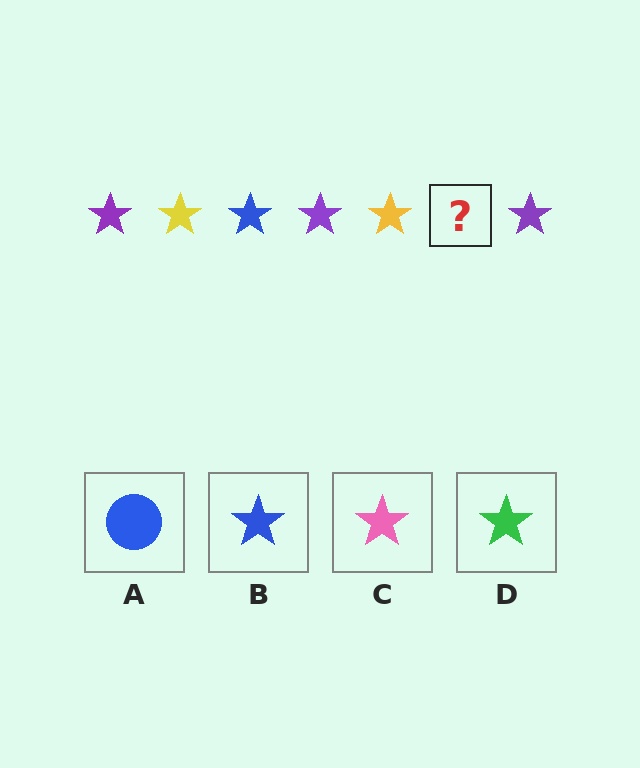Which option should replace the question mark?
Option B.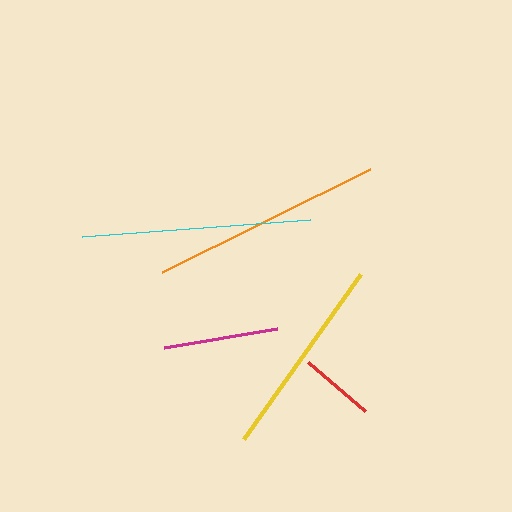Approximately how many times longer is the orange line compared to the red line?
The orange line is approximately 3.1 times the length of the red line.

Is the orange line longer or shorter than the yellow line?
The orange line is longer than the yellow line.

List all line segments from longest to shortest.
From longest to shortest: orange, cyan, yellow, magenta, red.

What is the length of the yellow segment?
The yellow segment is approximately 202 pixels long.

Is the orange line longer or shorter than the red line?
The orange line is longer than the red line.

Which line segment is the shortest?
The red line is the shortest at approximately 75 pixels.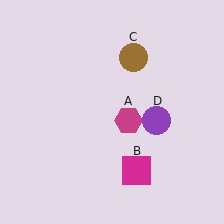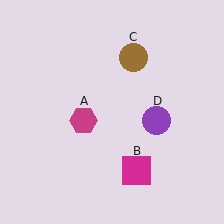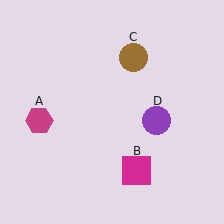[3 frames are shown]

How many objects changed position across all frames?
1 object changed position: magenta hexagon (object A).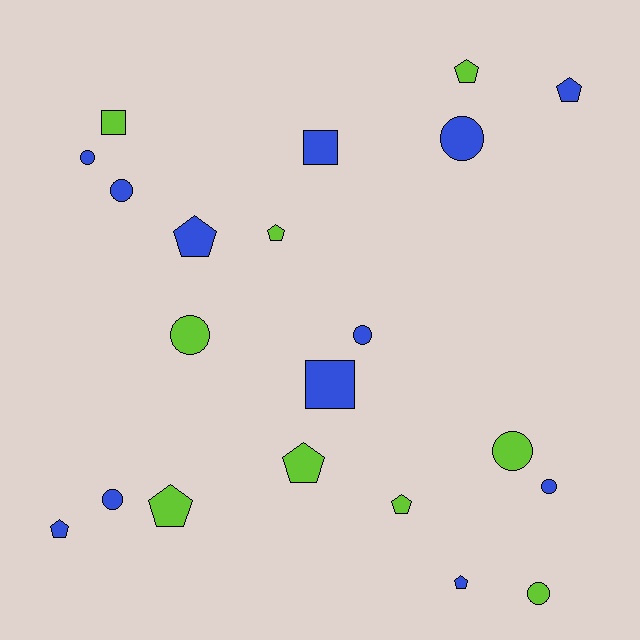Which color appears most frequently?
Blue, with 12 objects.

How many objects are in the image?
There are 21 objects.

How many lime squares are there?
There is 1 lime square.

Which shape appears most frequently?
Pentagon, with 9 objects.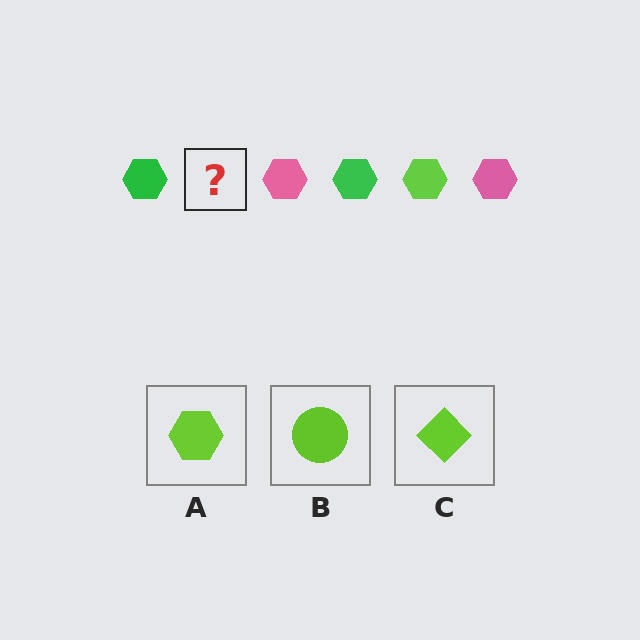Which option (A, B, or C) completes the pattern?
A.